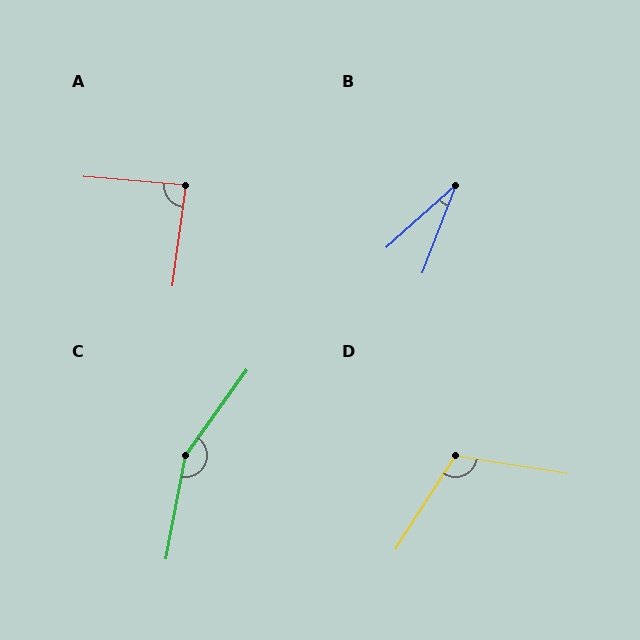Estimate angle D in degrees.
Approximately 113 degrees.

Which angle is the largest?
C, at approximately 155 degrees.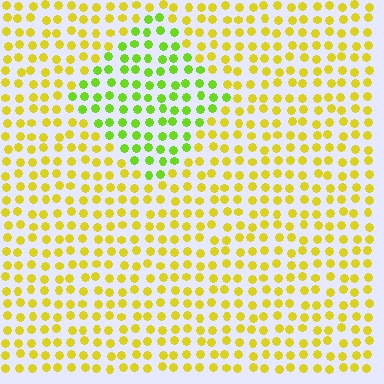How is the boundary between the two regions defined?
The boundary is defined purely by a slight shift in hue (about 39 degrees). Spacing, size, and orientation are identical on both sides.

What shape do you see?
I see a diamond.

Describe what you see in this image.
The image is filled with small yellow elements in a uniform arrangement. A diamond-shaped region is visible where the elements are tinted to a slightly different hue, forming a subtle color boundary.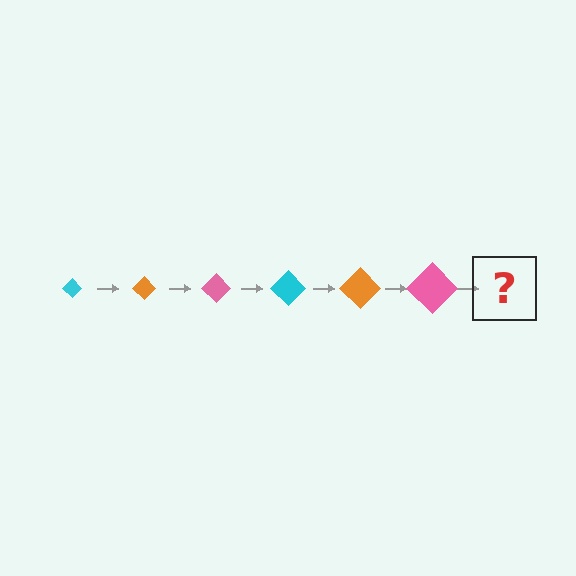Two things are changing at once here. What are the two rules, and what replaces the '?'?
The two rules are that the diamond grows larger each step and the color cycles through cyan, orange, and pink. The '?' should be a cyan diamond, larger than the previous one.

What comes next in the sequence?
The next element should be a cyan diamond, larger than the previous one.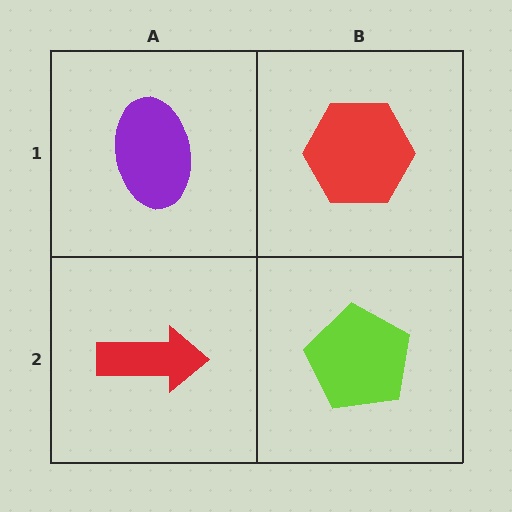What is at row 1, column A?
A purple ellipse.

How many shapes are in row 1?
2 shapes.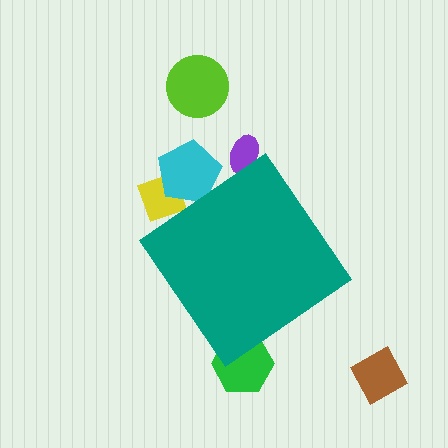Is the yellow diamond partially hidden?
Yes, the yellow diamond is partially hidden behind the teal diamond.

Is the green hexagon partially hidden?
Yes, the green hexagon is partially hidden behind the teal diamond.